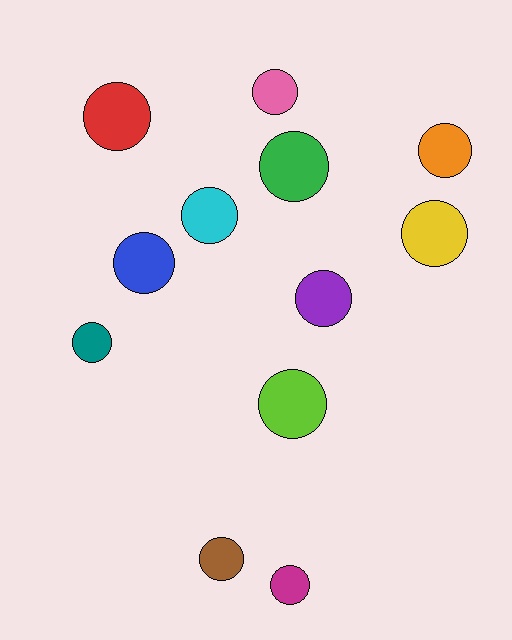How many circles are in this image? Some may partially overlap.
There are 12 circles.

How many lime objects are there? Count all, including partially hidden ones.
There is 1 lime object.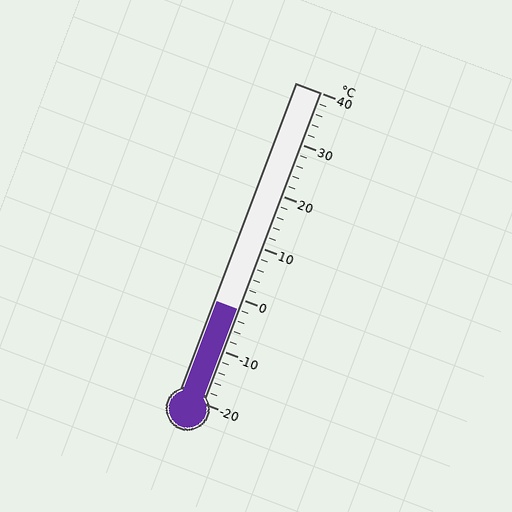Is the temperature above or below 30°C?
The temperature is below 30°C.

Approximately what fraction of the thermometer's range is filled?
The thermometer is filled to approximately 30% of its range.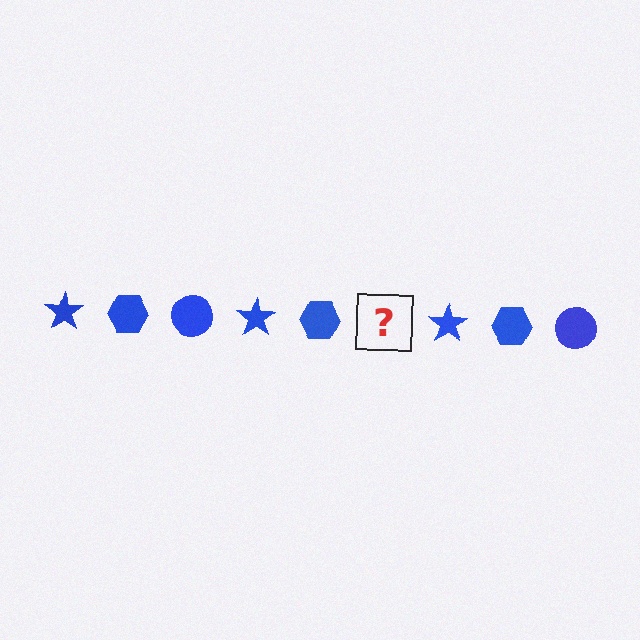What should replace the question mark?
The question mark should be replaced with a blue circle.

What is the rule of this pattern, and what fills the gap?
The rule is that the pattern cycles through star, hexagon, circle shapes in blue. The gap should be filled with a blue circle.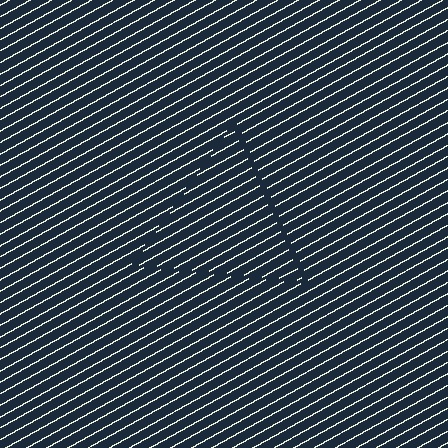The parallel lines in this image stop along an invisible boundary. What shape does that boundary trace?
An illusory triangle. The interior of the shape contains the same grating, shifted by half a period — the contour is defined by the phase discontinuity where line-ends from the inner and outer gratings abut.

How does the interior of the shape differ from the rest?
The interior of the shape contains the same grating, shifted by half a period — the contour is defined by the phase discontinuity where line-ends from the inner and outer gratings abut.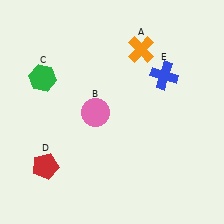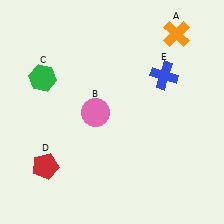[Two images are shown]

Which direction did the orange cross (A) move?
The orange cross (A) moved right.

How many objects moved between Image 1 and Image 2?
1 object moved between the two images.